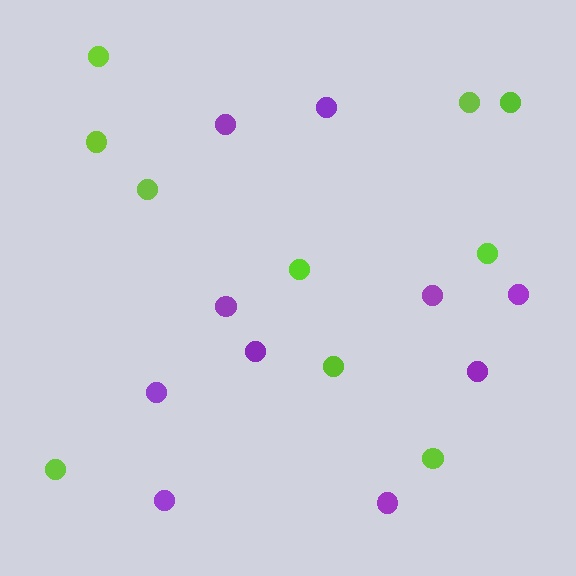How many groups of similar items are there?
There are 2 groups: one group of purple circles (10) and one group of lime circles (10).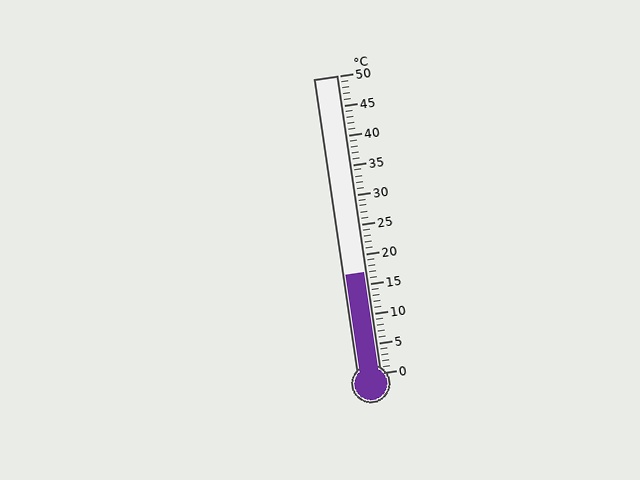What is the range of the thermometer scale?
The thermometer scale ranges from 0°C to 50°C.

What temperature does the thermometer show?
The thermometer shows approximately 17°C.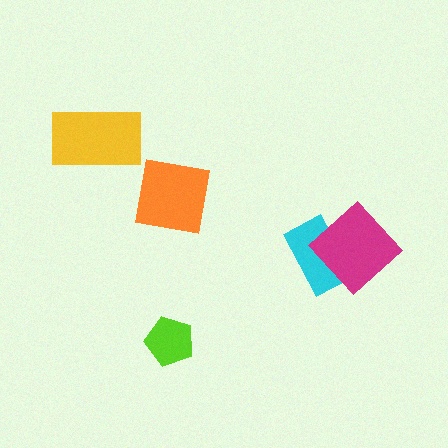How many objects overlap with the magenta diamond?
1 object overlaps with the magenta diamond.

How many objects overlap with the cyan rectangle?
1 object overlaps with the cyan rectangle.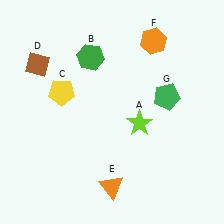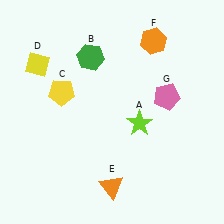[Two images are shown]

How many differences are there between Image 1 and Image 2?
There are 2 differences between the two images.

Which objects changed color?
D changed from brown to yellow. G changed from green to pink.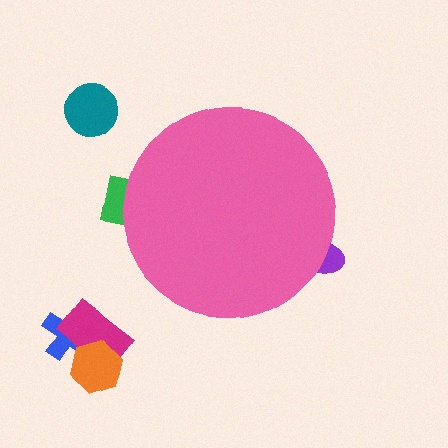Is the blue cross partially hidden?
No, the blue cross is fully visible.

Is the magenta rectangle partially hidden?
No, the magenta rectangle is fully visible.